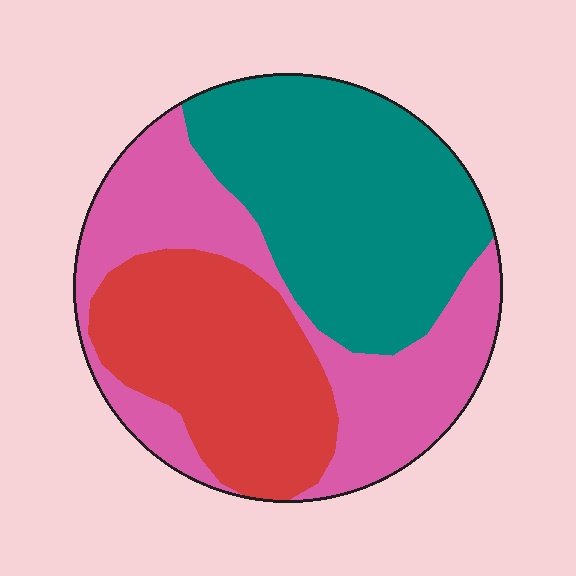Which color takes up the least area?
Red, at roughly 30%.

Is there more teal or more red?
Teal.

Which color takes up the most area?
Teal, at roughly 40%.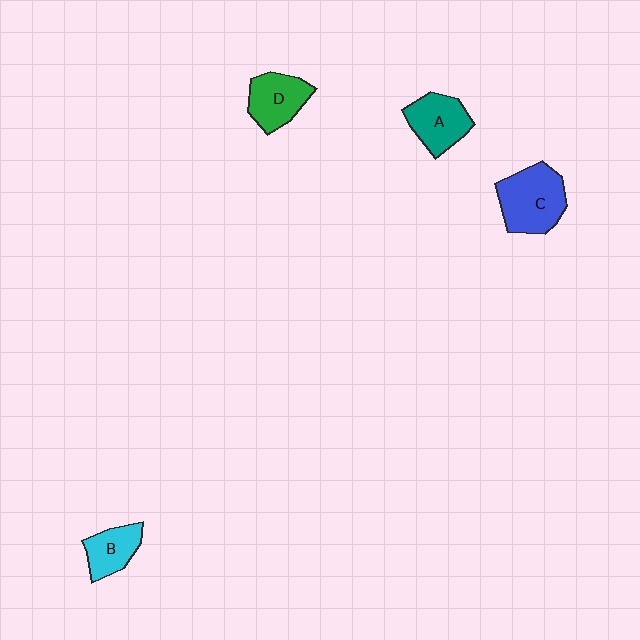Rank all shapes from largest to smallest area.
From largest to smallest: C (blue), A (teal), D (green), B (cyan).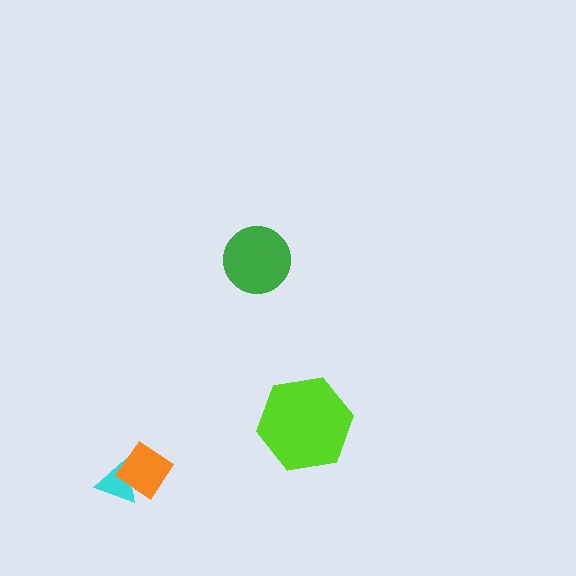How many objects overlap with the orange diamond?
1 object overlaps with the orange diamond.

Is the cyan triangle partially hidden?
Yes, it is partially covered by another shape.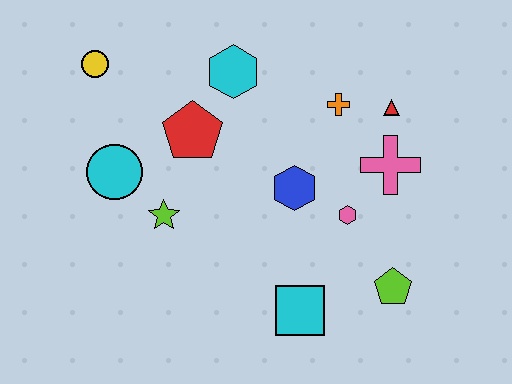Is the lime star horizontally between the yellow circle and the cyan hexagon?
Yes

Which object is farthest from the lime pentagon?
The yellow circle is farthest from the lime pentagon.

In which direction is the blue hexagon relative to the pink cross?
The blue hexagon is to the left of the pink cross.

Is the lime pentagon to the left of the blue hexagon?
No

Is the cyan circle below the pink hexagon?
No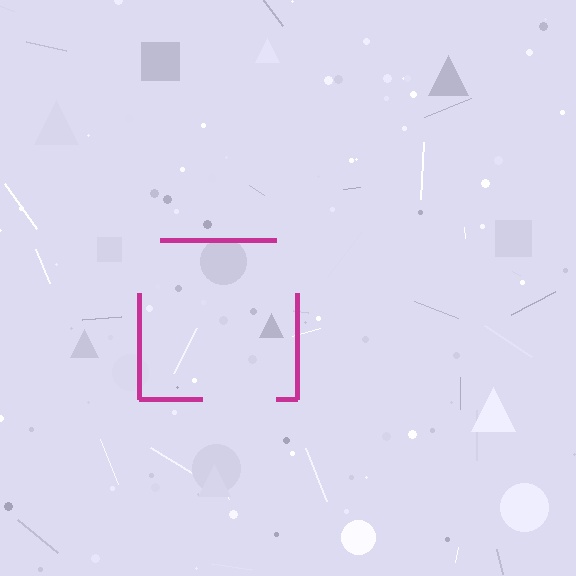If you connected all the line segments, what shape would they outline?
They would outline a square.